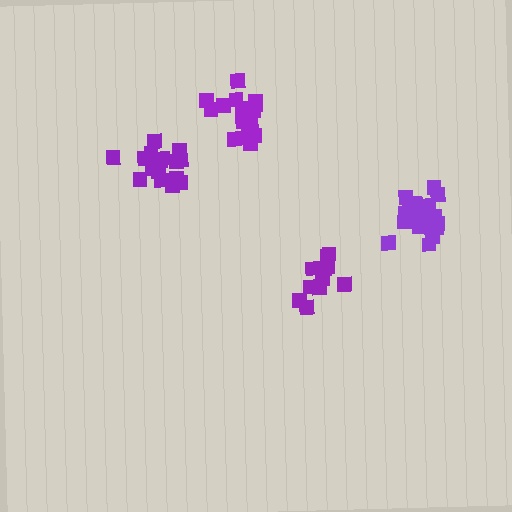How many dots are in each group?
Group 1: 14 dots, Group 2: 17 dots, Group 3: 19 dots, Group 4: 19 dots (69 total).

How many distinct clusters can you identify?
There are 4 distinct clusters.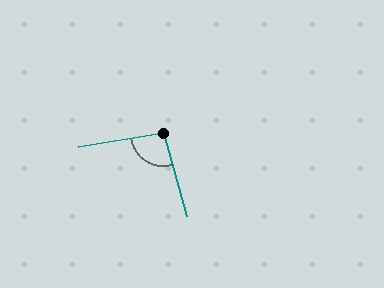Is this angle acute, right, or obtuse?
It is obtuse.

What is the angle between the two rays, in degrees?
Approximately 96 degrees.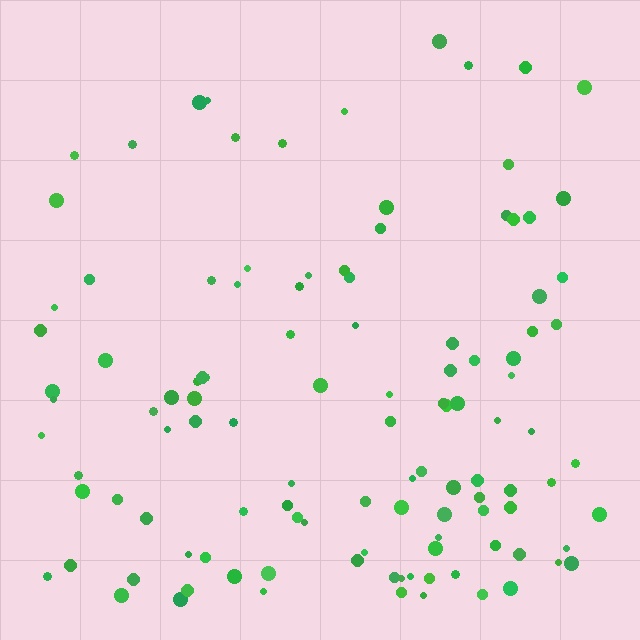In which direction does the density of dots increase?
From top to bottom, with the bottom side densest.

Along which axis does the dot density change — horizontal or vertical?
Vertical.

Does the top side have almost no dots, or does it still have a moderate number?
Still a moderate number, just noticeably fewer than the bottom.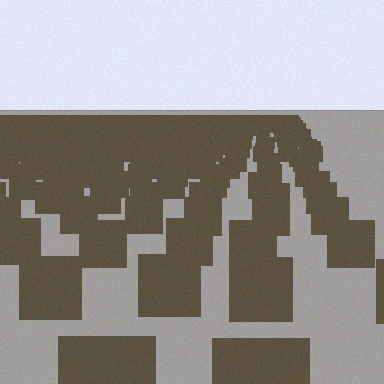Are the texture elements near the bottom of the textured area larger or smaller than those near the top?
Larger. Near the bottom, elements are closer to the viewer and appear at a bigger on-screen size.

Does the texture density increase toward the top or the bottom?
Density increases toward the top.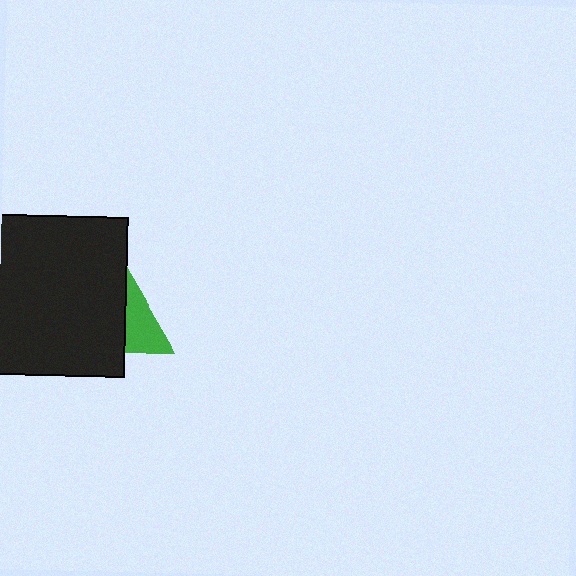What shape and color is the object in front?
The object in front is a black square.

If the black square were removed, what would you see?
You would see the complete green triangle.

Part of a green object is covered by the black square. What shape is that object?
It is a triangle.